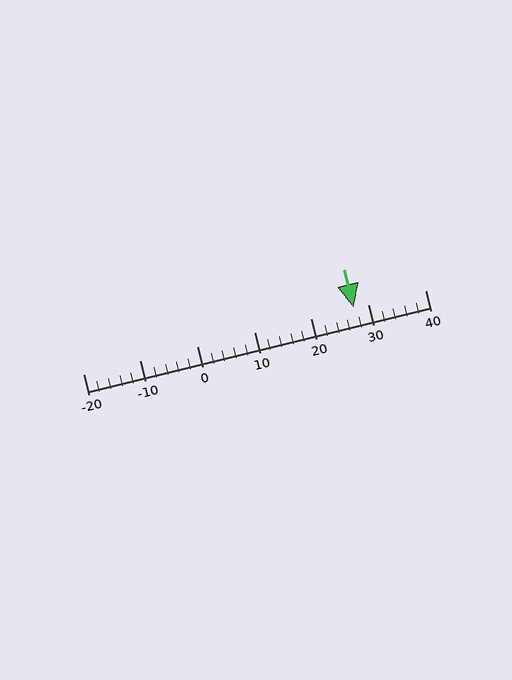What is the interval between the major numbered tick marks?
The major tick marks are spaced 10 units apart.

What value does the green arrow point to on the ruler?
The green arrow points to approximately 27.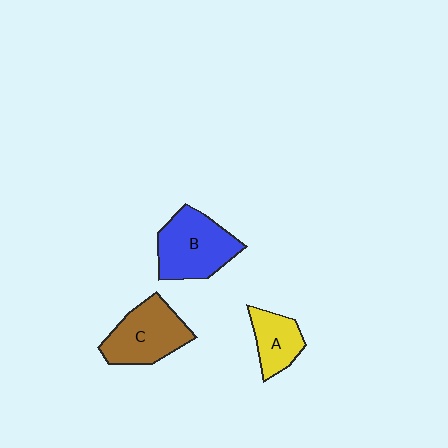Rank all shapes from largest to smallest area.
From largest to smallest: B (blue), C (brown), A (yellow).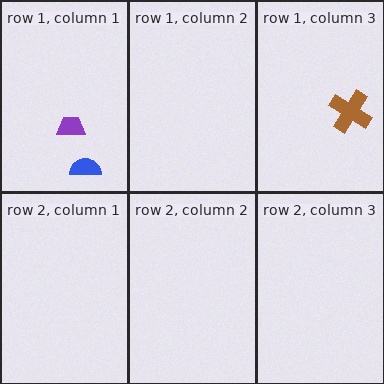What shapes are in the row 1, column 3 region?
The brown cross.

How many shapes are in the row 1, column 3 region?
1.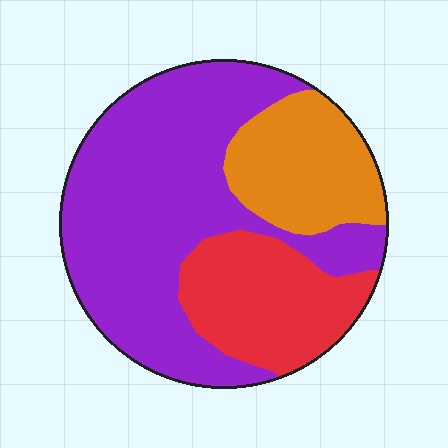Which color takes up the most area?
Purple, at roughly 55%.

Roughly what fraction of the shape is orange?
Orange covers roughly 20% of the shape.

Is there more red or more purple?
Purple.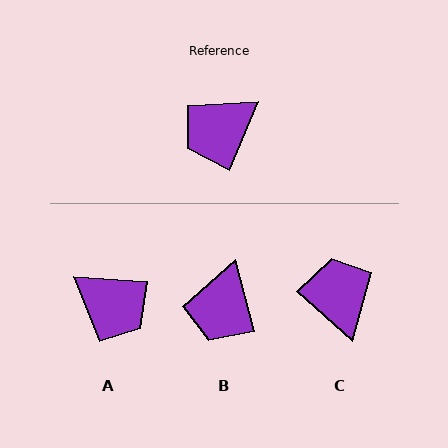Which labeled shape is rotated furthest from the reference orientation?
C, about 109 degrees away.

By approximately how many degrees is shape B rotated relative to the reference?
Approximately 38 degrees counter-clockwise.